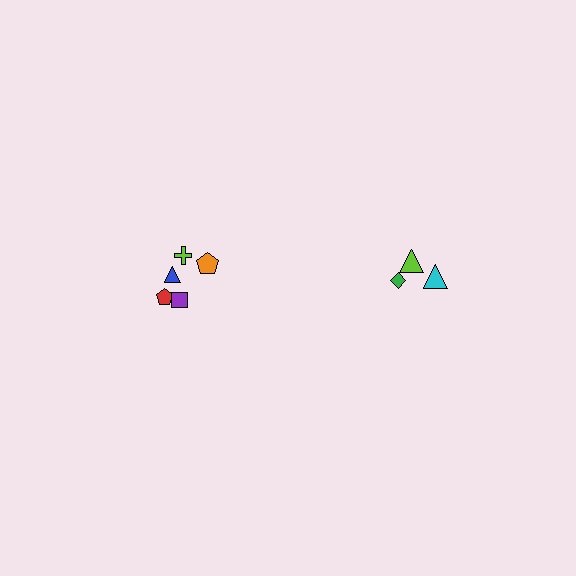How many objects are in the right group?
There are 3 objects.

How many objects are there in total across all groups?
There are 8 objects.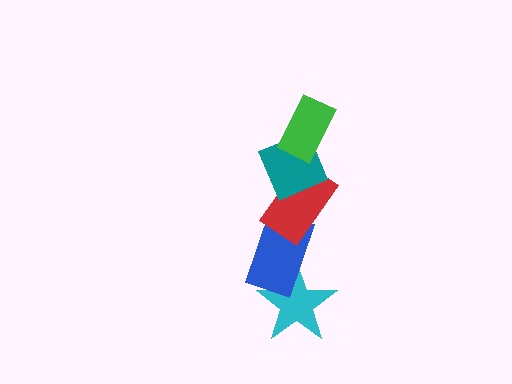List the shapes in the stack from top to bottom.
From top to bottom: the green rectangle, the teal diamond, the red rectangle, the blue rectangle, the cyan star.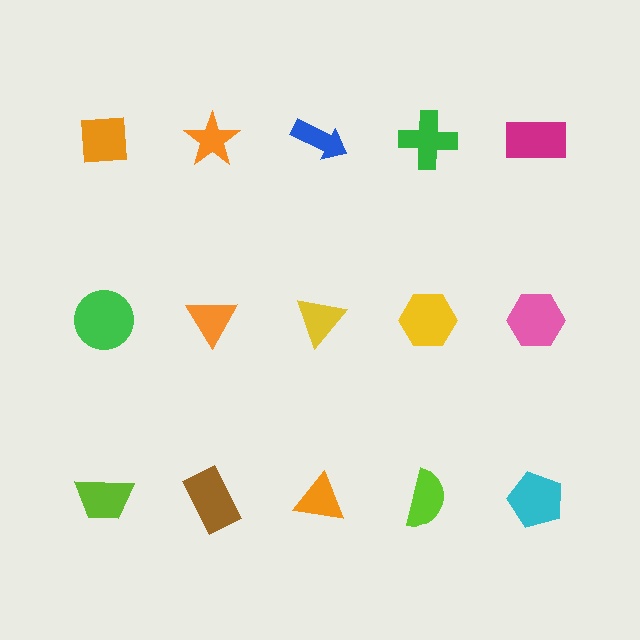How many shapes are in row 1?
5 shapes.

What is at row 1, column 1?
An orange square.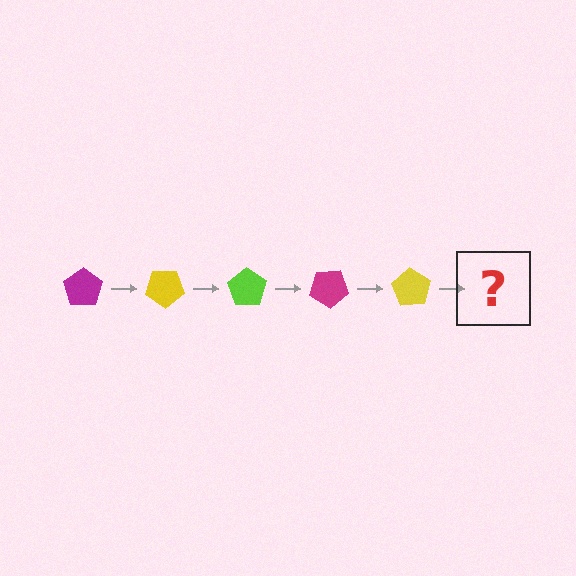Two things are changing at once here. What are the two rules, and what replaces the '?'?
The two rules are that it rotates 35 degrees each step and the color cycles through magenta, yellow, and lime. The '?' should be a lime pentagon, rotated 175 degrees from the start.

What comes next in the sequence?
The next element should be a lime pentagon, rotated 175 degrees from the start.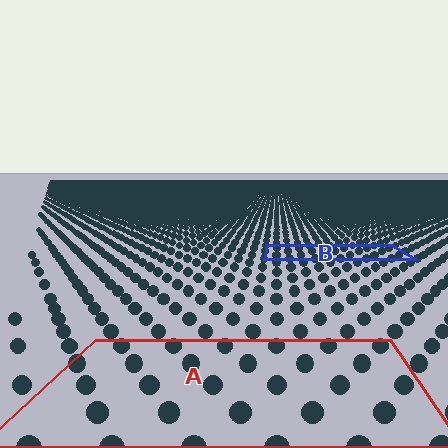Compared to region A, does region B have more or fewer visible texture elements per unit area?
Region B has more texture elements per unit area — they are packed more densely because it is farther away.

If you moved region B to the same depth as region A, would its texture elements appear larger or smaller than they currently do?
They would appear larger. At a closer depth, the same texture elements are projected at a bigger on-screen size.